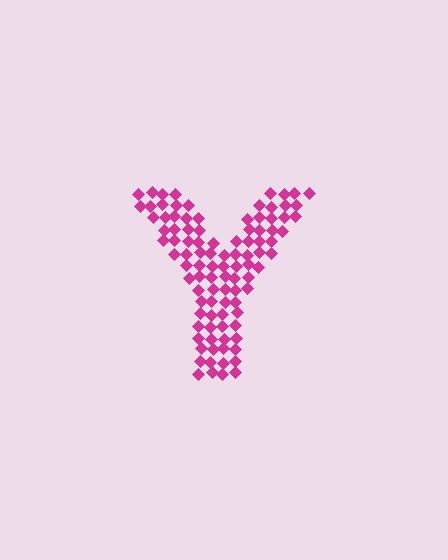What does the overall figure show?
The overall figure shows the letter Y.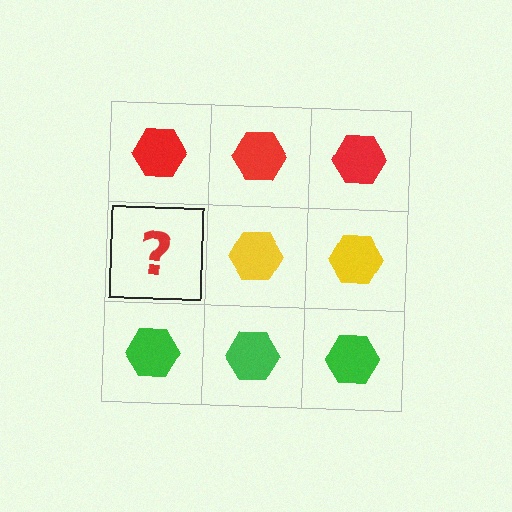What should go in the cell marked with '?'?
The missing cell should contain a yellow hexagon.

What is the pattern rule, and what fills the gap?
The rule is that each row has a consistent color. The gap should be filled with a yellow hexagon.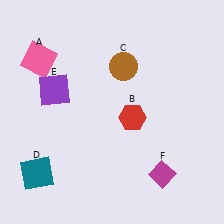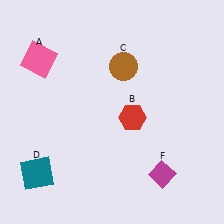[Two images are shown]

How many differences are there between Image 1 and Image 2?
There is 1 difference between the two images.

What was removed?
The purple square (E) was removed in Image 2.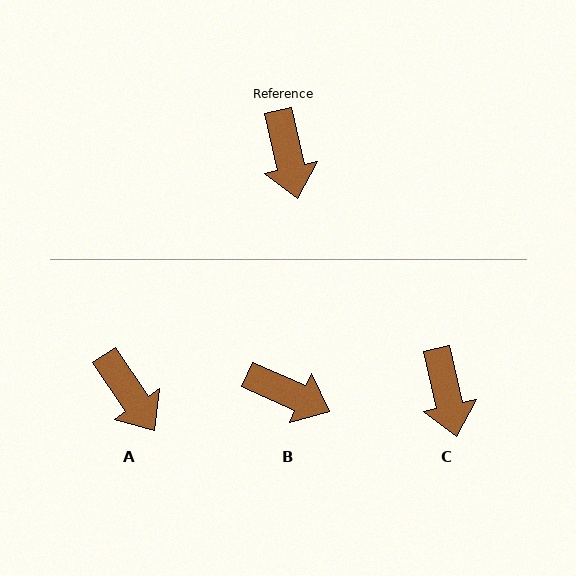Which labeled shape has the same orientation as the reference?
C.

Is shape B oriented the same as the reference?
No, it is off by about 53 degrees.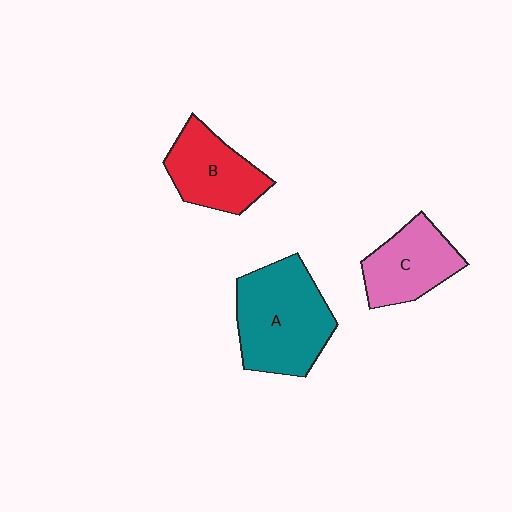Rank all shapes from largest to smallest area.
From largest to smallest: A (teal), B (red), C (pink).